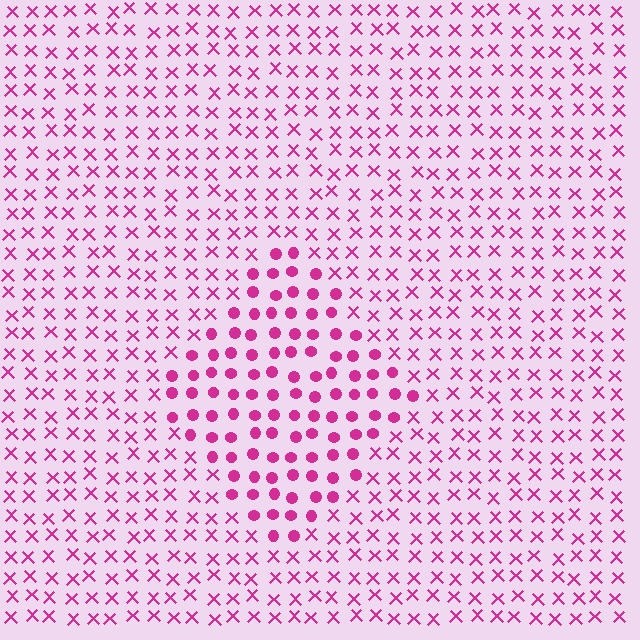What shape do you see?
I see a diamond.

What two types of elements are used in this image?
The image uses circles inside the diamond region and X marks outside it.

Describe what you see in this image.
The image is filled with small magenta elements arranged in a uniform grid. A diamond-shaped region contains circles, while the surrounding area contains X marks. The boundary is defined purely by the change in element shape.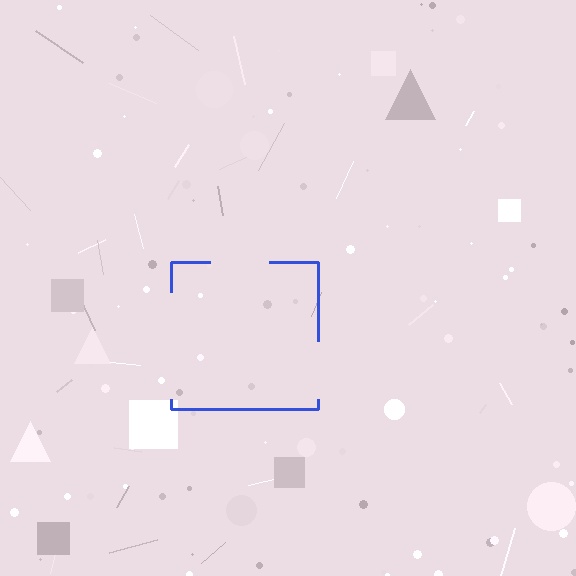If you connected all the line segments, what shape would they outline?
They would outline a square.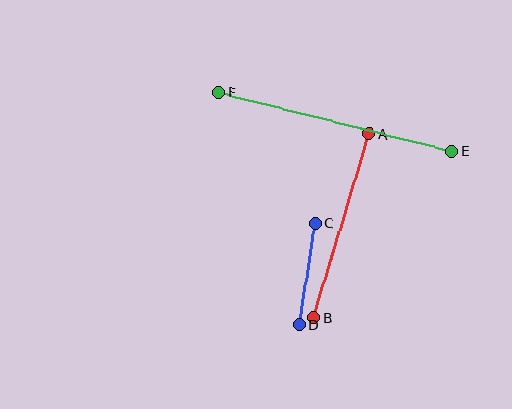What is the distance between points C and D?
The distance is approximately 103 pixels.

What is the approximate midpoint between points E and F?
The midpoint is at approximately (335, 122) pixels.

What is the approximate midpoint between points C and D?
The midpoint is at approximately (307, 274) pixels.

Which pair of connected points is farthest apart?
Points E and F are farthest apart.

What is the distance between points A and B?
The distance is approximately 192 pixels.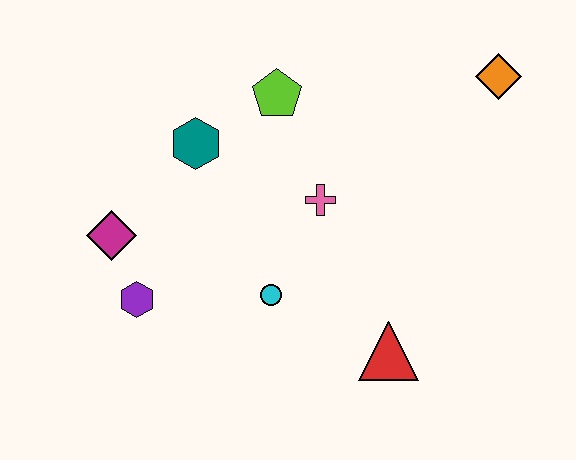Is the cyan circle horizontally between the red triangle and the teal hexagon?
Yes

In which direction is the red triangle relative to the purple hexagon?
The red triangle is to the right of the purple hexagon.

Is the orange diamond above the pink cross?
Yes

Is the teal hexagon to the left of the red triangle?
Yes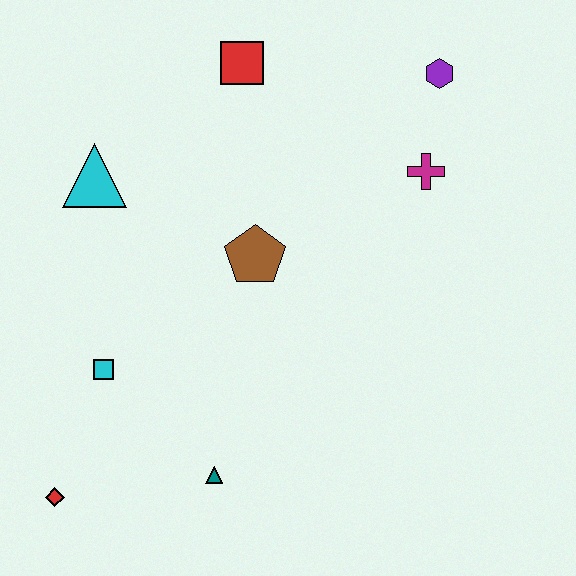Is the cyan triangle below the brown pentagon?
No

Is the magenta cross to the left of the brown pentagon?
No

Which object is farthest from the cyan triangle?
The purple hexagon is farthest from the cyan triangle.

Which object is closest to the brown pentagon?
The cyan triangle is closest to the brown pentagon.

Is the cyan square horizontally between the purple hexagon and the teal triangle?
No